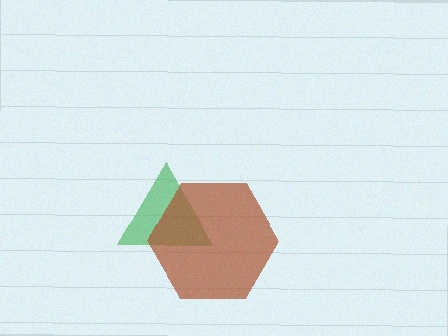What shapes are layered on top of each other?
The layered shapes are: a green triangle, a brown hexagon.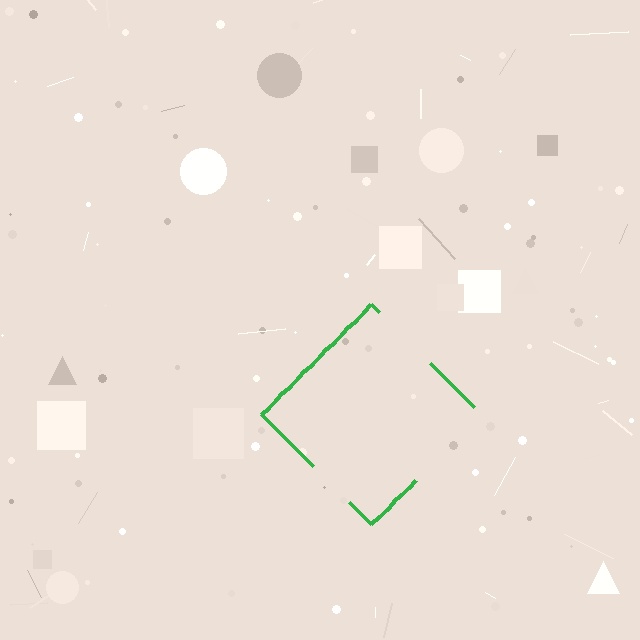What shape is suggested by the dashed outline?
The dashed outline suggests a diamond.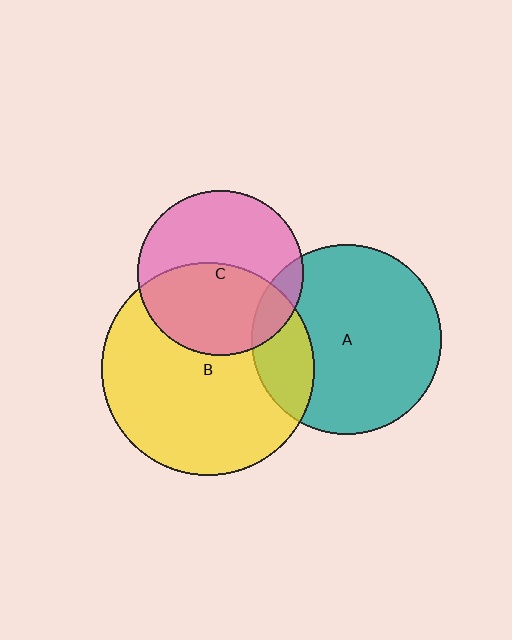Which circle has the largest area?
Circle B (yellow).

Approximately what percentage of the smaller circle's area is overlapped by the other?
Approximately 10%.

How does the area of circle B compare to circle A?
Approximately 1.3 times.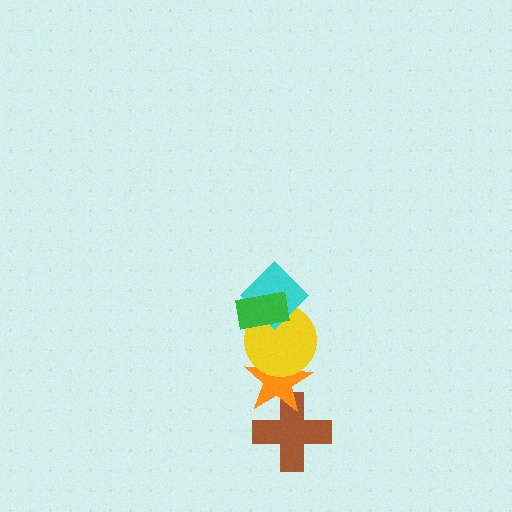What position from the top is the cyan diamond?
The cyan diamond is 2nd from the top.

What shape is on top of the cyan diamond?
The green rectangle is on top of the cyan diamond.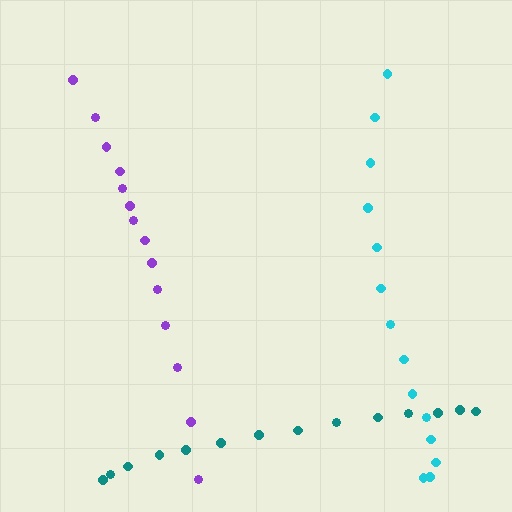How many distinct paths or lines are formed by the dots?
There are 3 distinct paths.